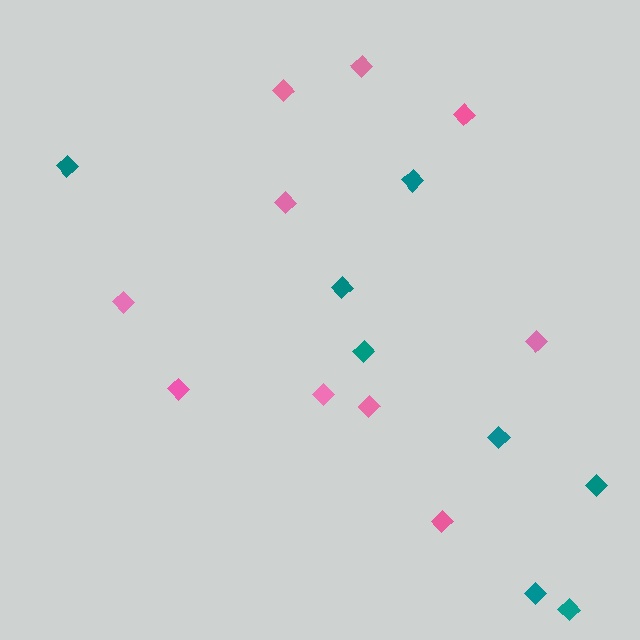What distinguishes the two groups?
There are 2 groups: one group of teal diamonds (8) and one group of pink diamonds (10).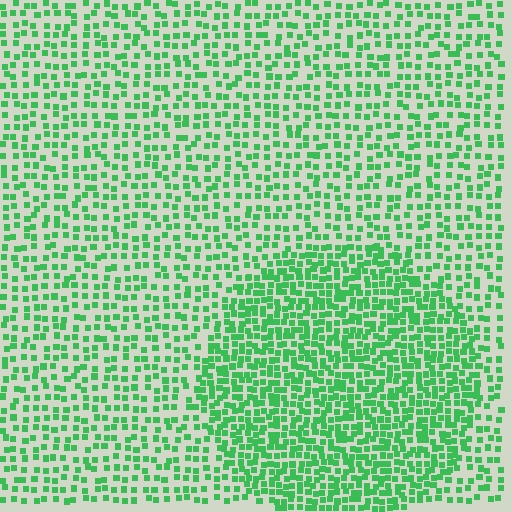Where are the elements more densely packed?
The elements are more densely packed inside the circle boundary.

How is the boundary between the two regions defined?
The boundary is defined by a change in element density (approximately 1.9x ratio). All elements are the same color, size, and shape.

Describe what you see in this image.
The image contains small green elements arranged at two different densities. A circle-shaped region is visible where the elements are more densely packed than the surrounding area.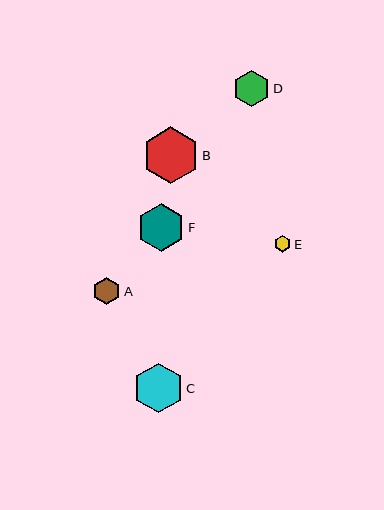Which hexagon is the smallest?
Hexagon E is the smallest with a size of approximately 17 pixels.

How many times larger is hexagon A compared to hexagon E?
Hexagon A is approximately 1.6 times the size of hexagon E.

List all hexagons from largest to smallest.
From largest to smallest: B, C, F, D, A, E.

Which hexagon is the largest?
Hexagon B is the largest with a size of approximately 57 pixels.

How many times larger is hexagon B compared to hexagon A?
Hexagon B is approximately 2.1 times the size of hexagon A.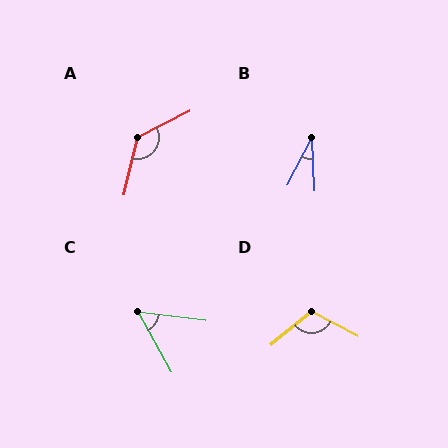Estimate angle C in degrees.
Approximately 54 degrees.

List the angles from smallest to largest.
B (30°), C (54°), D (113°), A (130°).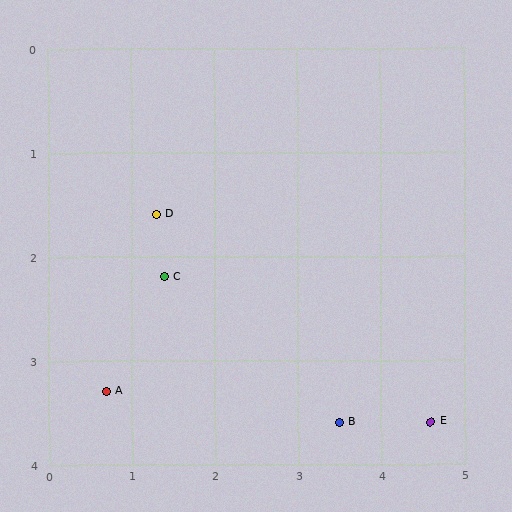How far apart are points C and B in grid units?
Points C and B are about 2.5 grid units apart.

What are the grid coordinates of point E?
Point E is at approximately (4.6, 3.6).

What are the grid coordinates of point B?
Point B is at approximately (3.5, 3.6).